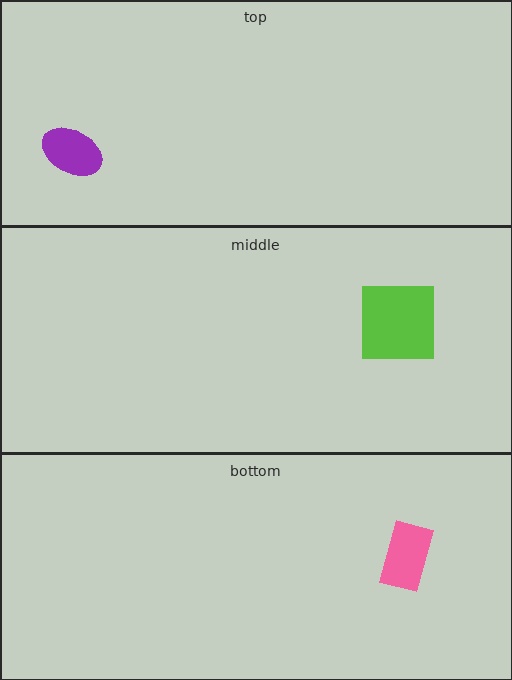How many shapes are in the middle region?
1.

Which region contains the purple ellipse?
The top region.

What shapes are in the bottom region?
The pink rectangle.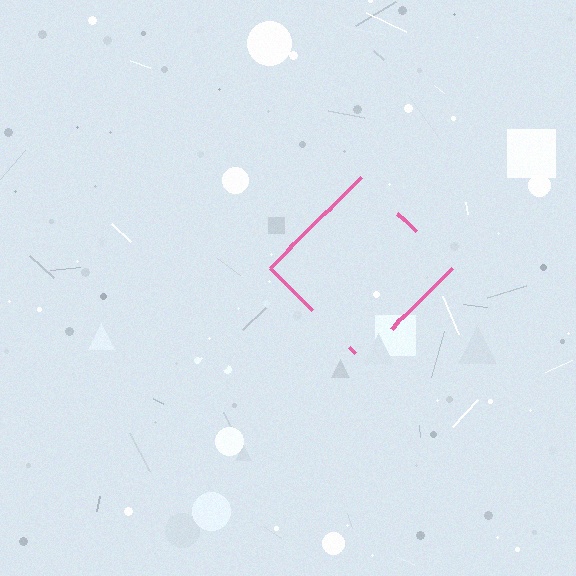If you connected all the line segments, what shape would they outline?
They would outline a diamond.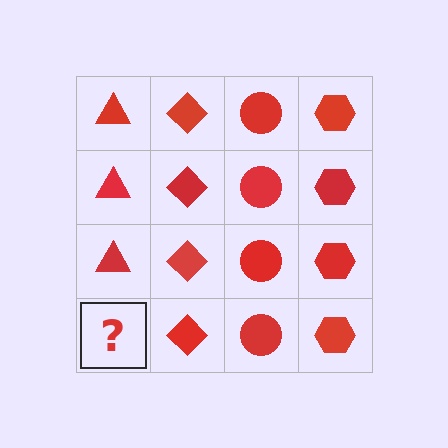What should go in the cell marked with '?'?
The missing cell should contain a red triangle.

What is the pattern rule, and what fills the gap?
The rule is that each column has a consistent shape. The gap should be filled with a red triangle.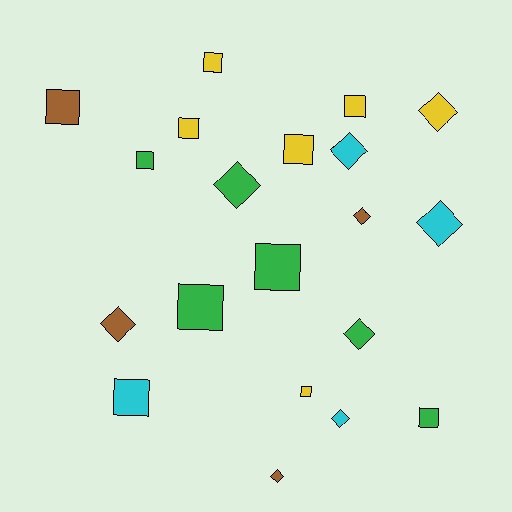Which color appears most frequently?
Green, with 6 objects.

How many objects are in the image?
There are 20 objects.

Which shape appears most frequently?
Square, with 11 objects.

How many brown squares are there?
There is 1 brown square.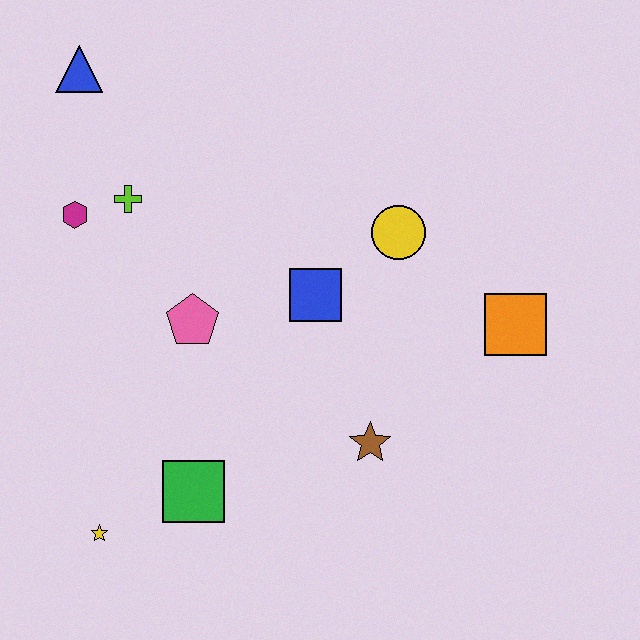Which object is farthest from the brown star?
The blue triangle is farthest from the brown star.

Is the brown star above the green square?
Yes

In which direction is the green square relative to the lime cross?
The green square is below the lime cross.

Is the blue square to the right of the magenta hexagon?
Yes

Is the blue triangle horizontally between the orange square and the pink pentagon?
No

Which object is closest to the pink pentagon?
The blue square is closest to the pink pentagon.